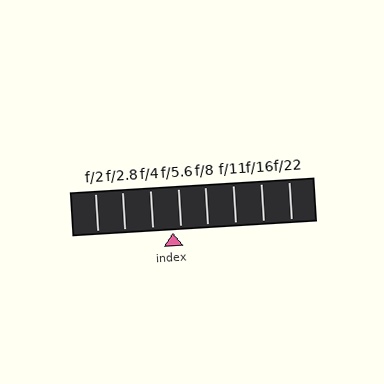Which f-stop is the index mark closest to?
The index mark is closest to f/5.6.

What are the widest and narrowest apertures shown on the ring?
The widest aperture shown is f/2 and the narrowest is f/22.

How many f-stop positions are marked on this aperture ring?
There are 8 f-stop positions marked.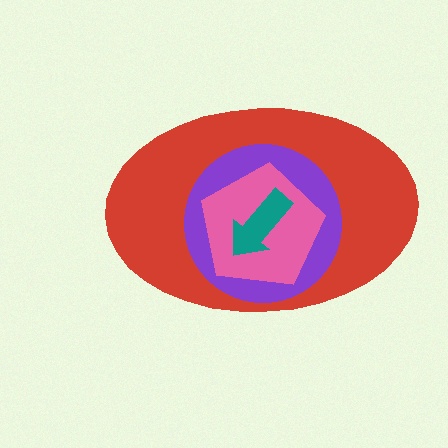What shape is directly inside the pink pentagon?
The teal arrow.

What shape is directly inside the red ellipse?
The purple circle.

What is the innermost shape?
The teal arrow.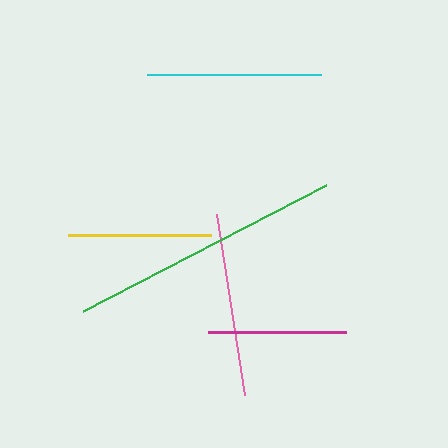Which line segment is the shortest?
The magenta line is the shortest at approximately 138 pixels.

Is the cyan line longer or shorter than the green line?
The green line is longer than the cyan line.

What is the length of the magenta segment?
The magenta segment is approximately 138 pixels long.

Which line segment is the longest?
The green line is the longest at approximately 274 pixels.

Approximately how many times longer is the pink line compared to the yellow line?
The pink line is approximately 1.3 times the length of the yellow line.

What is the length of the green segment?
The green segment is approximately 274 pixels long.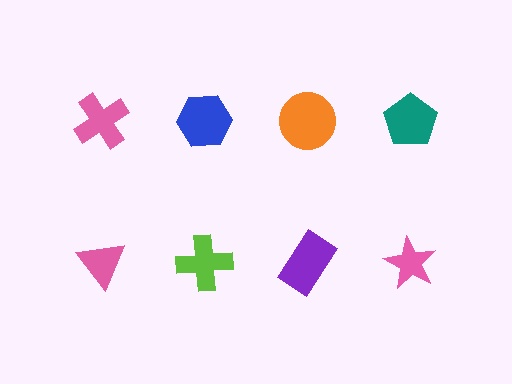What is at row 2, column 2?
A lime cross.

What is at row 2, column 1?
A pink triangle.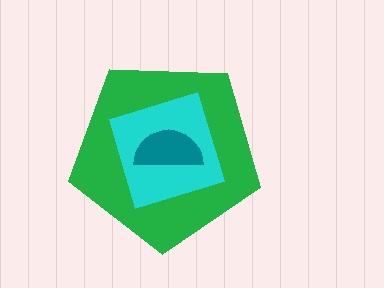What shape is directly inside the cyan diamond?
The teal semicircle.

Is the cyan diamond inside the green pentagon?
Yes.